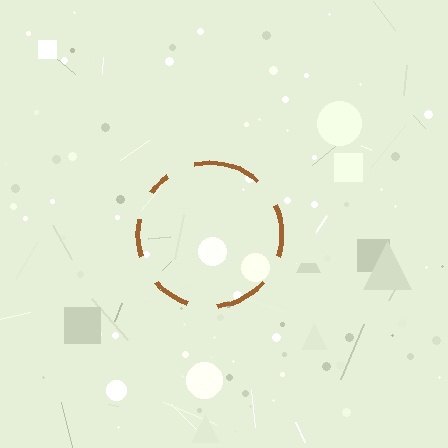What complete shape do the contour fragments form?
The contour fragments form a circle.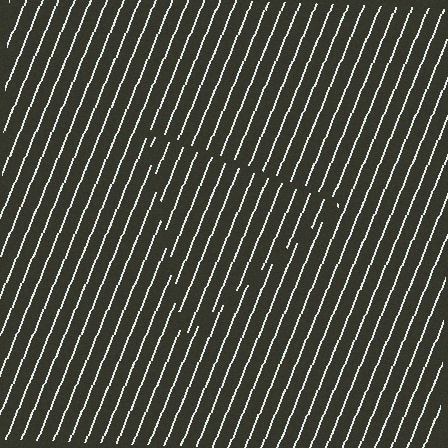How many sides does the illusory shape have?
3 sides — the line-ends trace a triangle.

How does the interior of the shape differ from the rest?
The interior of the shape contains the same grating, shifted by half a period — the contour is defined by the phase discontinuity where line-ends from the inner and outer gratings abut.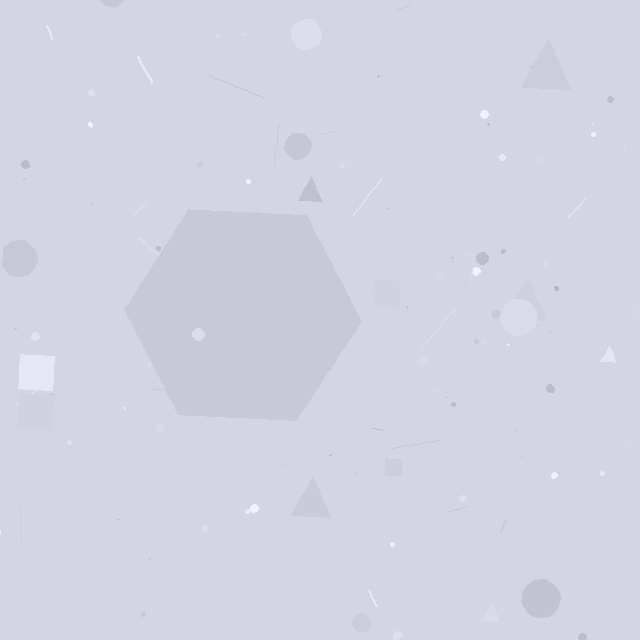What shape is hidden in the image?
A hexagon is hidden in the image.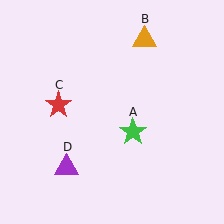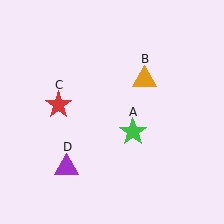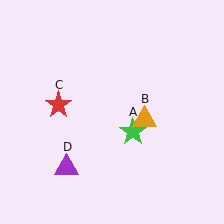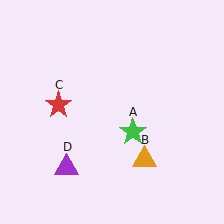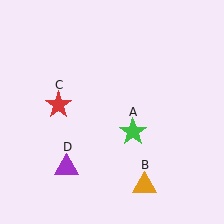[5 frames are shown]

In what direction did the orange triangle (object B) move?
The orange triangle (object B) moved down.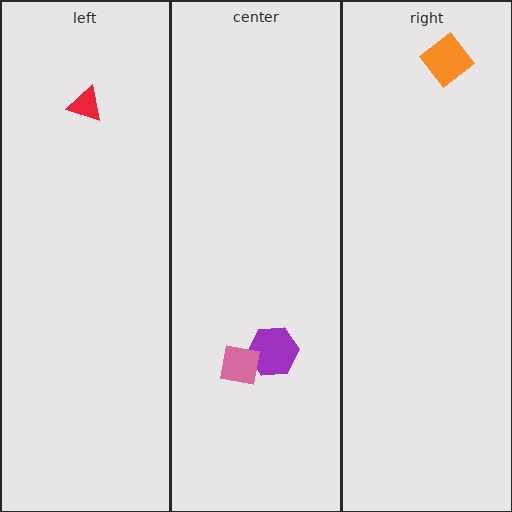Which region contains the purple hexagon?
The center region.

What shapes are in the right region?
The orange diamond.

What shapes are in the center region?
The purple hexagon, the pink square.